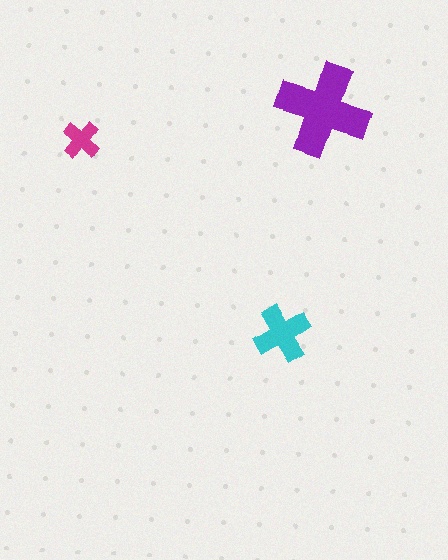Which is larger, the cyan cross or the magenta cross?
The cyan one.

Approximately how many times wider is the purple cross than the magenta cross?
About 2.5 times wider.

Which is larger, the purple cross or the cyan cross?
The purple one.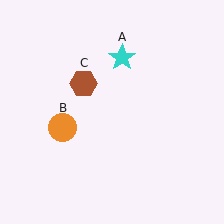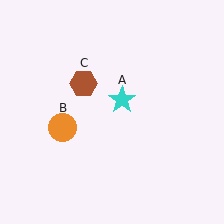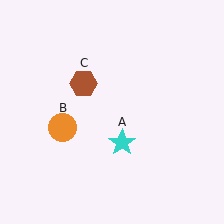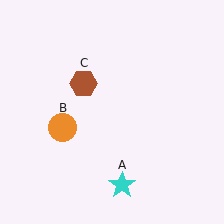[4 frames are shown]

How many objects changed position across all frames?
1 object changed position: cyan star (object A).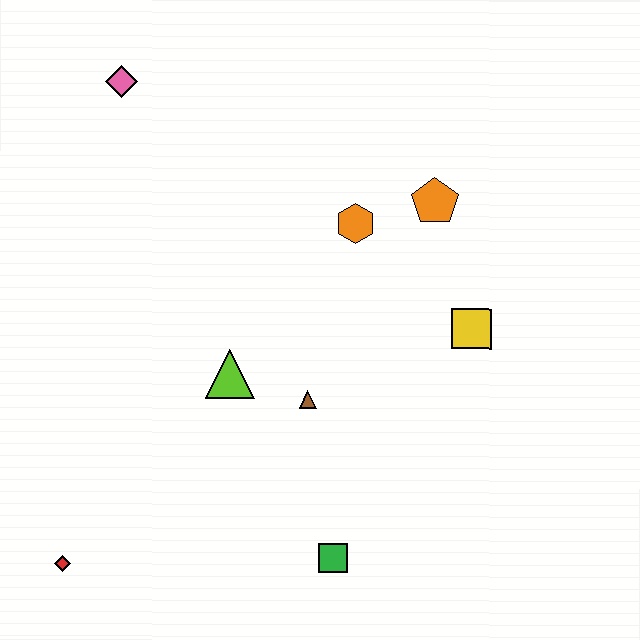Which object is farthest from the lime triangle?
The pink diamond is farthest from the lime triangle.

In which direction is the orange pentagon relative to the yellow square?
The orange pentagon is above the yellow square.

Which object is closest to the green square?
The brown triangle is closest to the green square.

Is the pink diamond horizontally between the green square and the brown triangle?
No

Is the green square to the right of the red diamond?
Yes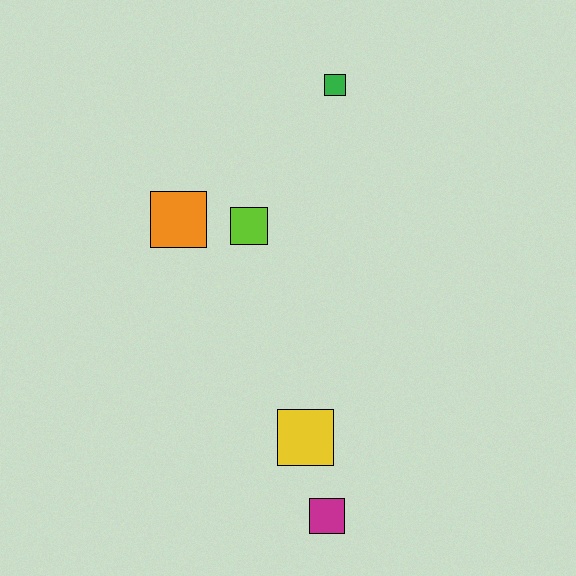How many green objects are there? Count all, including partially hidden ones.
There is 1 green object.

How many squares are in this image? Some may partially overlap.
There are 5 squares.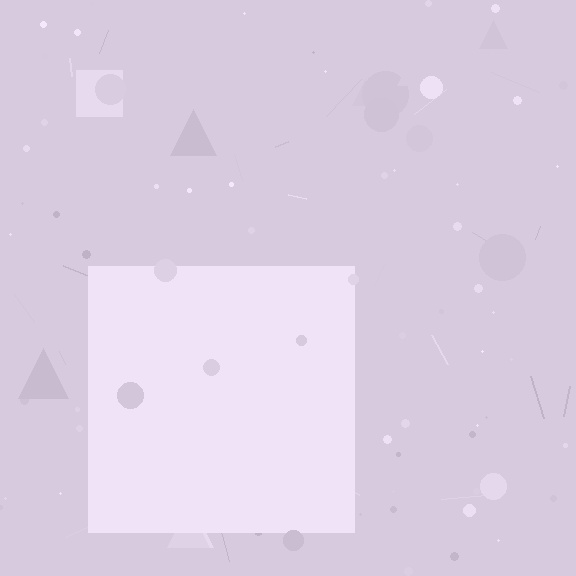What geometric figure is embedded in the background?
A square is embedded in the background.